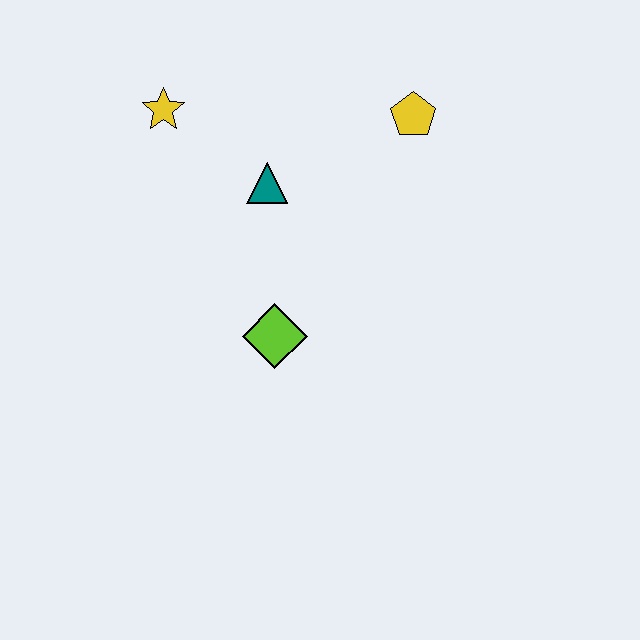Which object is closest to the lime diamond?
The teal triangle is closest to the lime diamond.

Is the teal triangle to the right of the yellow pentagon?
No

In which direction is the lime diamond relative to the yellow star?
The lime diamond is below the yellow star.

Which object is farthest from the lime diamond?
The yellow pentagon is farthest from the lime diamond.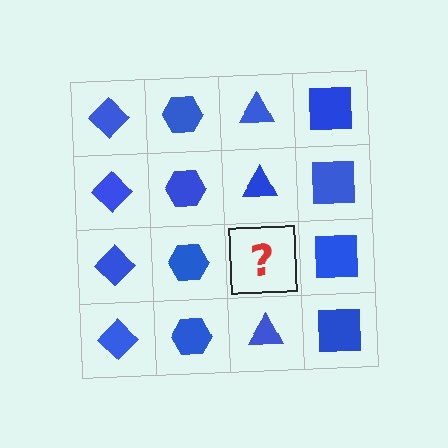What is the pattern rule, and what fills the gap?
The rule is that each column has a consistent shape. The gap should be filled with a blue triangle.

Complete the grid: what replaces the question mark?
The question mark should be replaced with a blue triangle.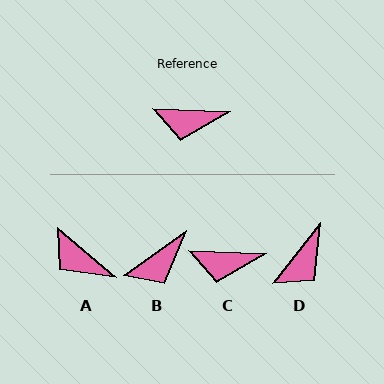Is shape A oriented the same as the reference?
No, it is off by about 38 degrees.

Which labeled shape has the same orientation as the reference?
C.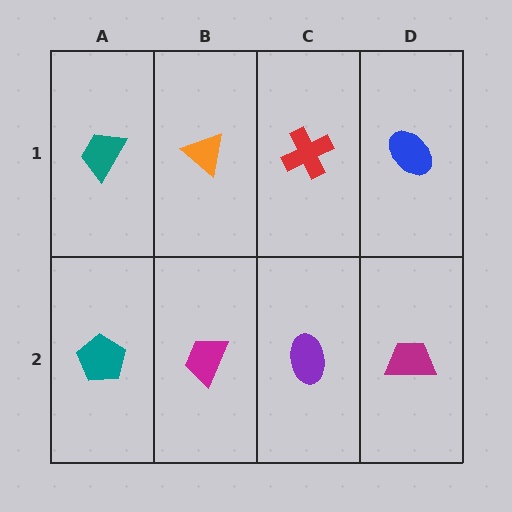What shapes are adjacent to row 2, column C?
A red cross (row 1, column C), a magenta trapezoid (row 2, column B), a magenta trapezoid (row 2, column D).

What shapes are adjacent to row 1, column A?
A teal pentagon (row 2, column A), an orange triangle (row 1, column B).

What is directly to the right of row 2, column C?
A magenta trapezoid.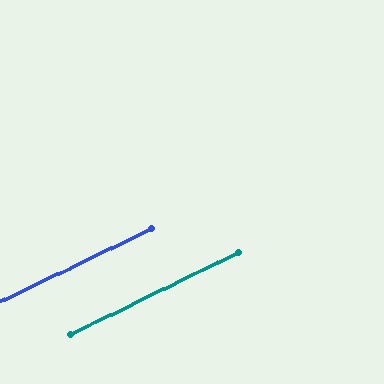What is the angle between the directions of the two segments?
Approximately 0 degrees.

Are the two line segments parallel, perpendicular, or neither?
Parallel — their directions differ by only 0.3°.